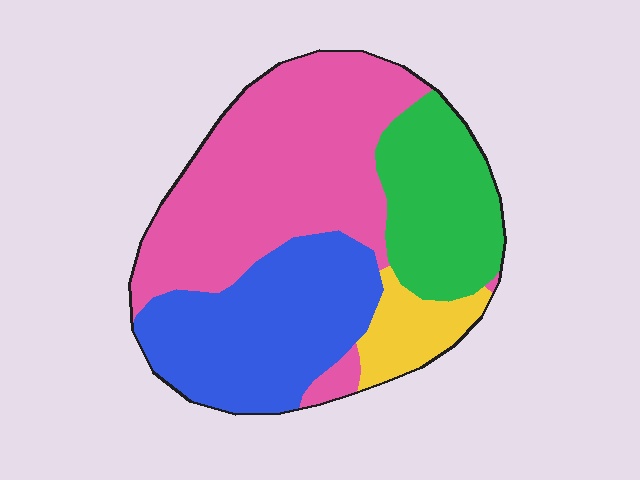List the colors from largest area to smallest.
From largest to smallest: pink, blue, green, yellow.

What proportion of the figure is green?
Green covers 20% of the figure.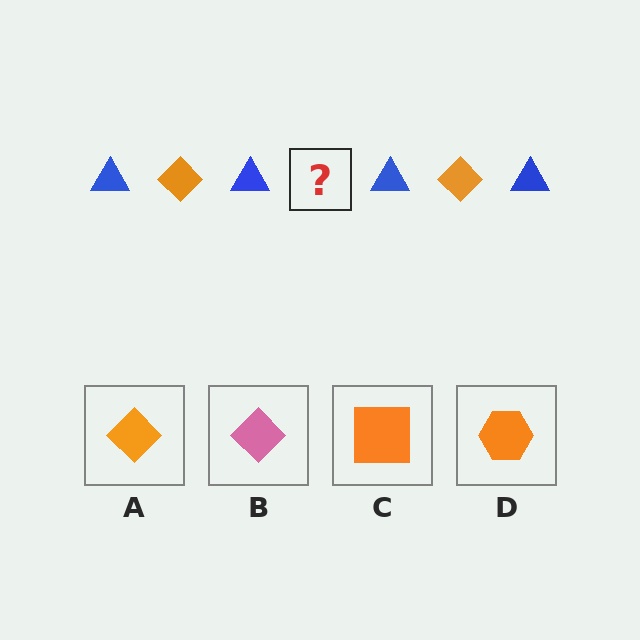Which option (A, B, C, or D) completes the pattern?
A.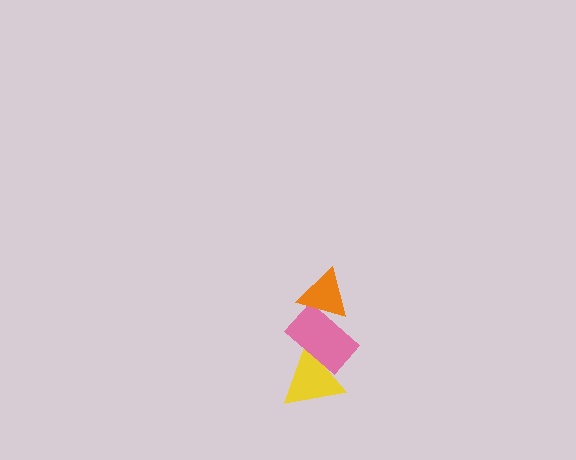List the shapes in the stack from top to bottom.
From top to bottom: the orange triangle, the pink rectangle, the yellow triangle.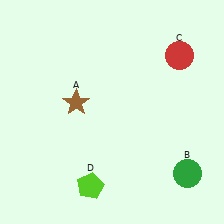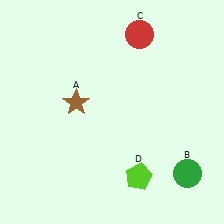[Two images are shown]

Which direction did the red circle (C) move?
The red circle (C) moved left.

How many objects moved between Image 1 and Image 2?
2 objects moved between the two images.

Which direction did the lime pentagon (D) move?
The lime pentagon (D) moved right.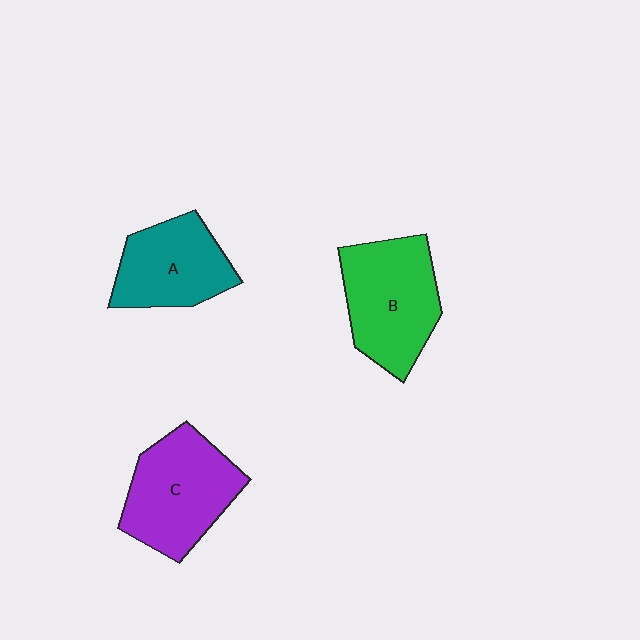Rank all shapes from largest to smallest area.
From largest to smallest: B (green), C (purple), A (teal).